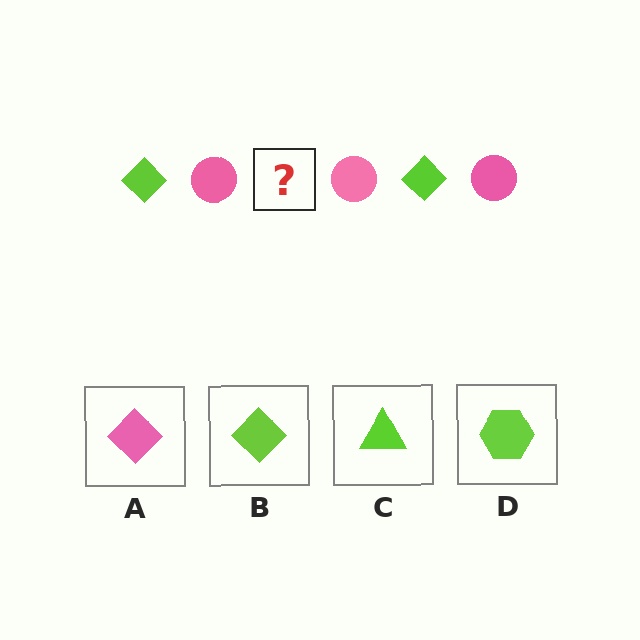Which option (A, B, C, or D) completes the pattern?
B.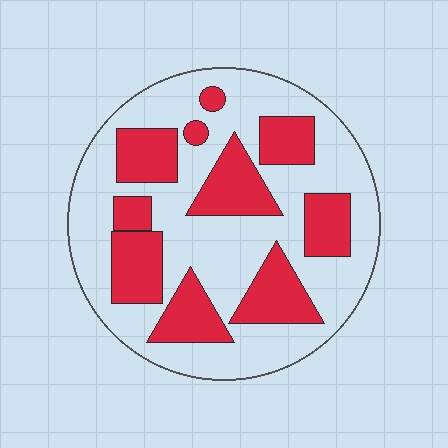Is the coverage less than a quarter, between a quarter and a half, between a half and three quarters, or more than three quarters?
Between a quarter and a half.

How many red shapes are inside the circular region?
10.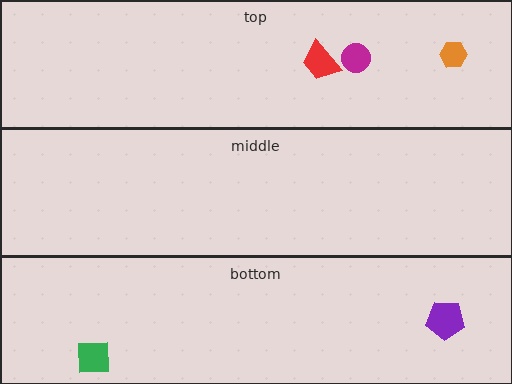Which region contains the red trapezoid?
The top region.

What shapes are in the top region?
The magenta circle, the orange hexagon, the red trapezoid.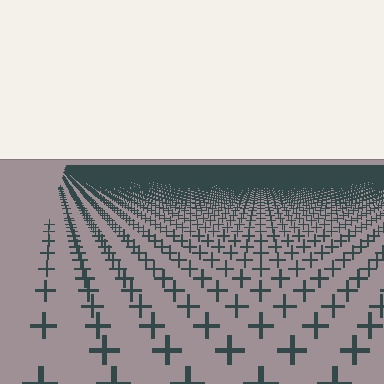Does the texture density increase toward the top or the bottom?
Density increases toward the top.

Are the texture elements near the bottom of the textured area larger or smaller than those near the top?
Larger. Near the bottom, elements are closer to the viewer and appear at a bigger on-screen size.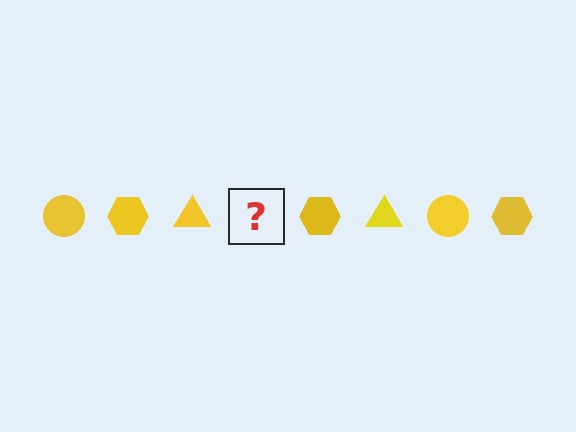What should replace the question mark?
The question mark should be replaced with a yellow circle.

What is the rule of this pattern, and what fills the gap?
The rule is that the pattern cycles through circle, hexagon, triangle shapes in yellow. The gap should be filled with a yellow circle.